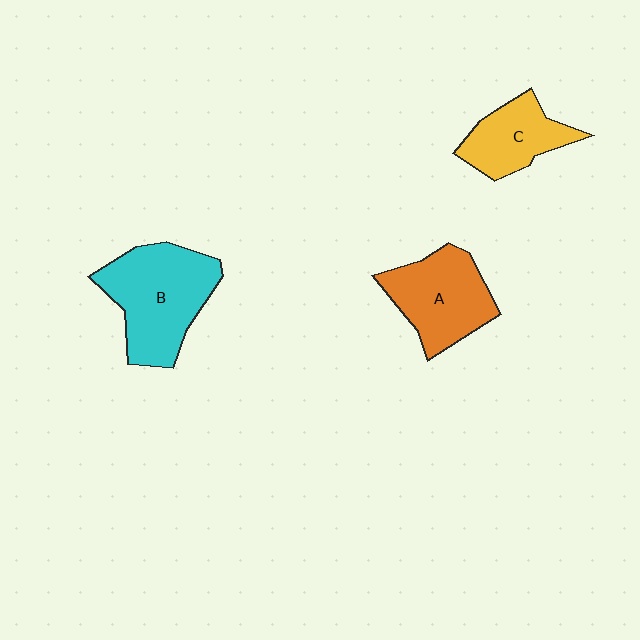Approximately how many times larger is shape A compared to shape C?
Approximately 1.3 times.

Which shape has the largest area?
Shape B (cyan).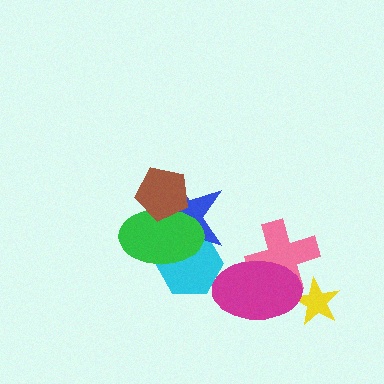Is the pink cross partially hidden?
Yes, it is partially covered by another shape.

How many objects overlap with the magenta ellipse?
2 objects overlap with the magenta ellipse.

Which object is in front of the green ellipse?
The brown pentagon is in front of the green ellipse.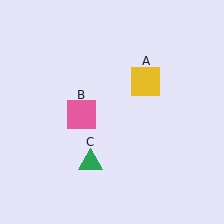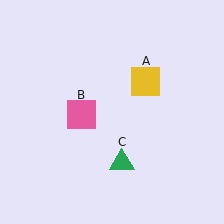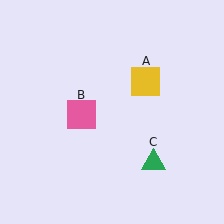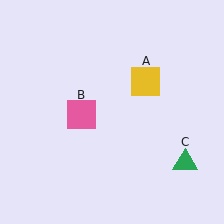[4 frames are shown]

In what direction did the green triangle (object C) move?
The green triangle (object C) moved right.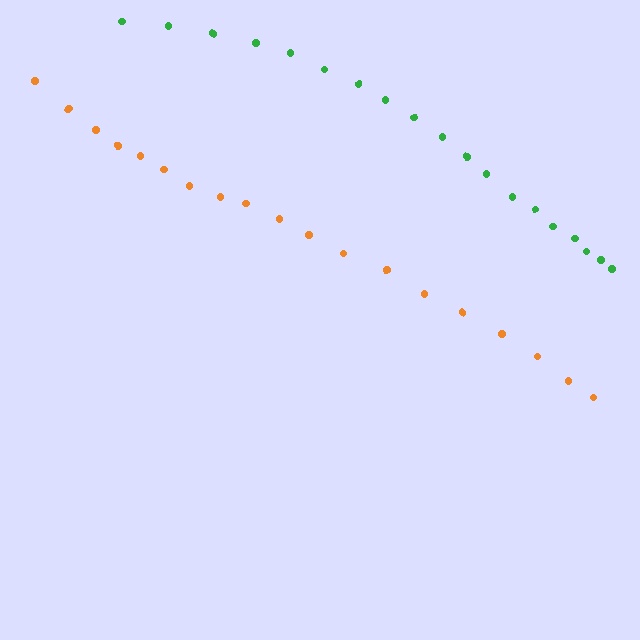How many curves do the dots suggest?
There are 2 distinct paths.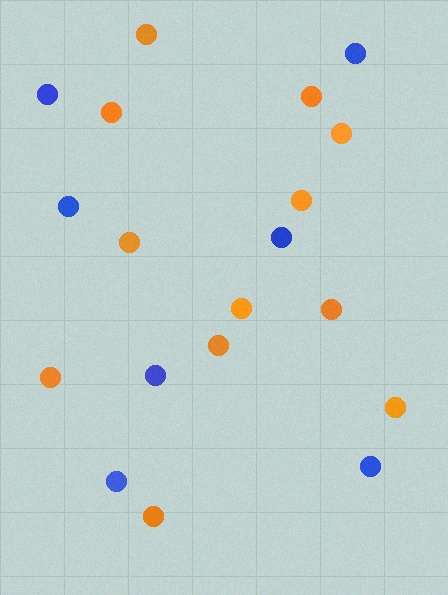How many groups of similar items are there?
There are 2 groups: one group of orange circles (12) and one group of blue circles (7).